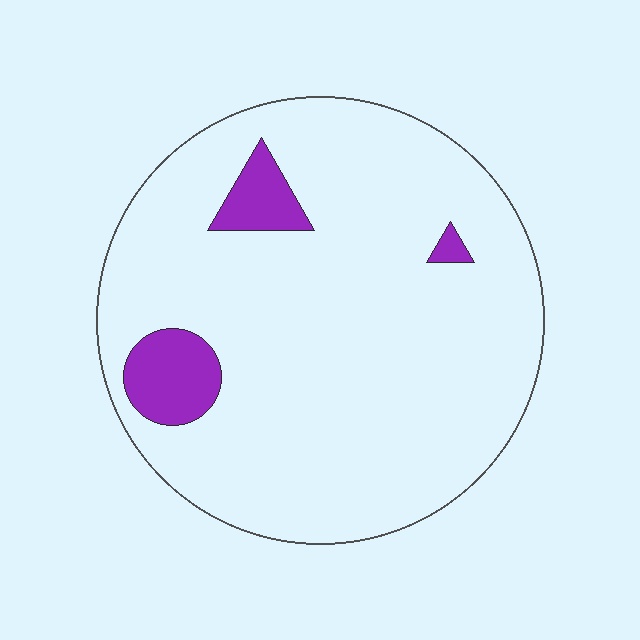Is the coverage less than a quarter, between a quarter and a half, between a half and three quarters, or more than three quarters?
Less than a quarter.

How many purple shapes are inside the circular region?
3.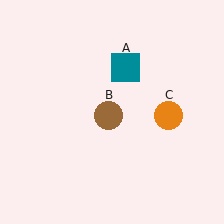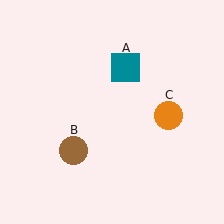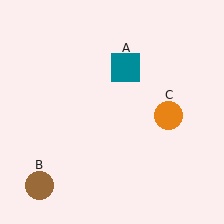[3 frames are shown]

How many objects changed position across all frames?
1 object changed position: brown circle (object B).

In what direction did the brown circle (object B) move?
The brown circle (object B) moved down and to the left.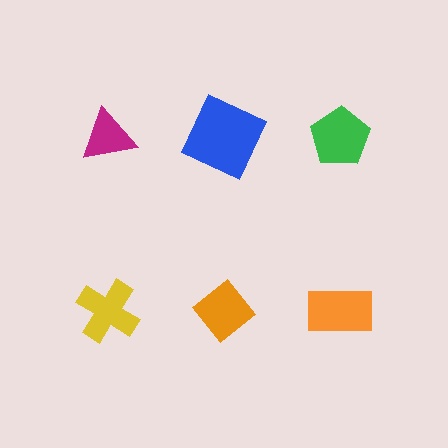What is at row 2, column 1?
A yellow cross.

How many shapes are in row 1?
3 shapes.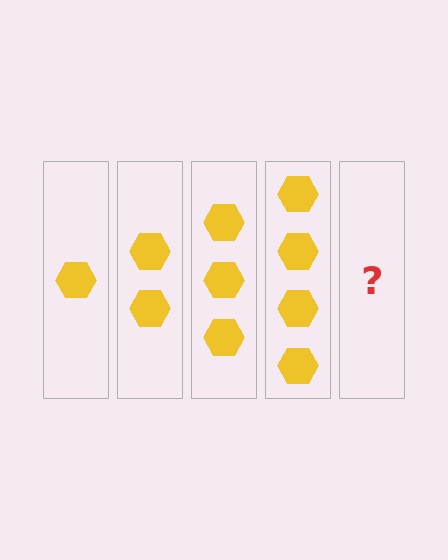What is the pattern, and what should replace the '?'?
The pattern is that each step adds one more hexagon. The '?' should be 5 hexagons.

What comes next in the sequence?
The next element should be 5 hexagons.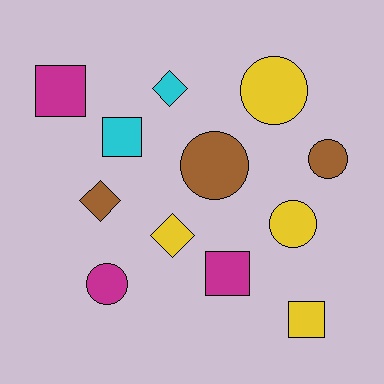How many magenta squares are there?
There are 2 magenta squares.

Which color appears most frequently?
Yellow, with 4 objects.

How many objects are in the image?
There are 12 objects.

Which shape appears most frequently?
Circle, with 5 objects.